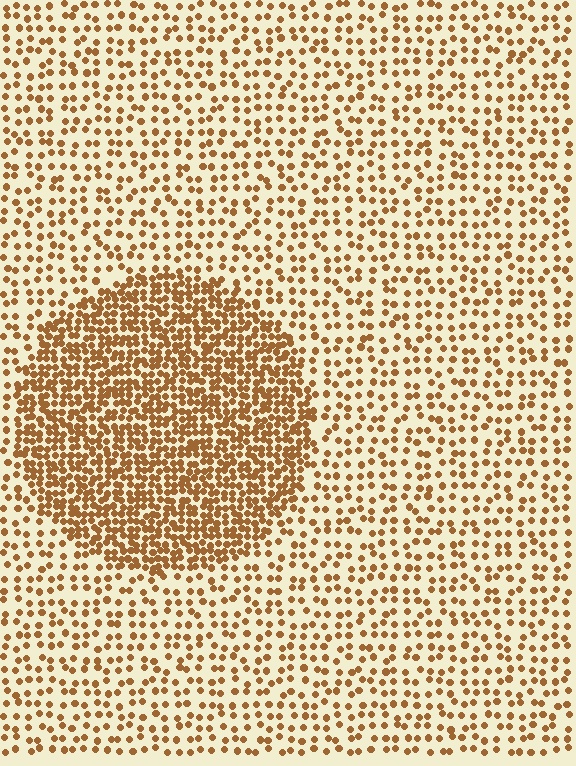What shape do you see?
I see a circle.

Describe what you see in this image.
The image contains small brown elements arranged at two different densities. A circle-shaped region is visible where the elements are more densely packed than the surrounding area.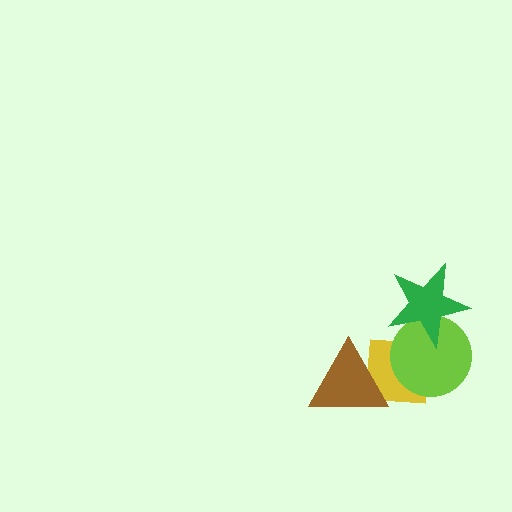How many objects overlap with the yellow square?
3 objects overlap with the yellow square.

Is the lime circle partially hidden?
Yes, it is partially covered by another shape.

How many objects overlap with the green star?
2 objects overlap with the green star.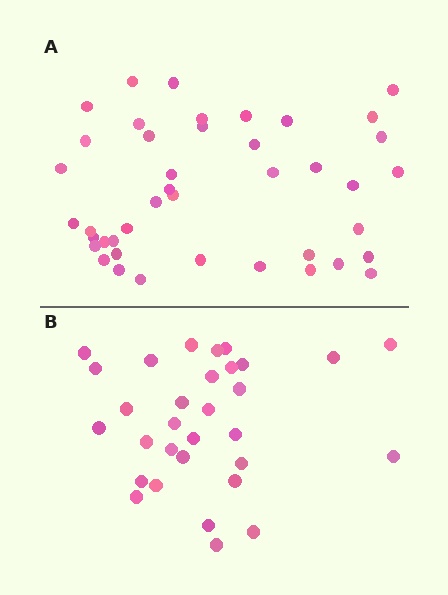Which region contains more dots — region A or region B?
Region A (the top region) has more dots.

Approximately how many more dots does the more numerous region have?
Region A has roughly 12 or so more dots than region B.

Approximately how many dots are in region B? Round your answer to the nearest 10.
About 30 dots. (The exact count is 31, which rounds to 30.)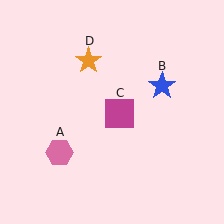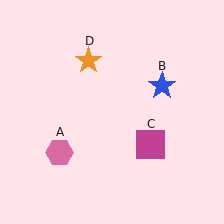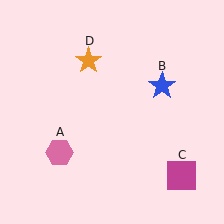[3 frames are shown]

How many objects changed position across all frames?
1 object changed position: magenta square (object C).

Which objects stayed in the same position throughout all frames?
Pink hexagon (object A) and blue star (object B) and orange star (object D) remained stationary.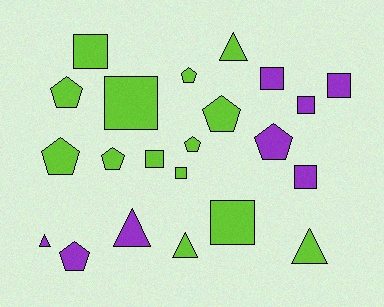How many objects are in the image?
There are 22 objects.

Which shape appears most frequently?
Square, with 9 objects.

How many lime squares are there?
There are 5 lime squares.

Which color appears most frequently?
Lime, with 14 objects.